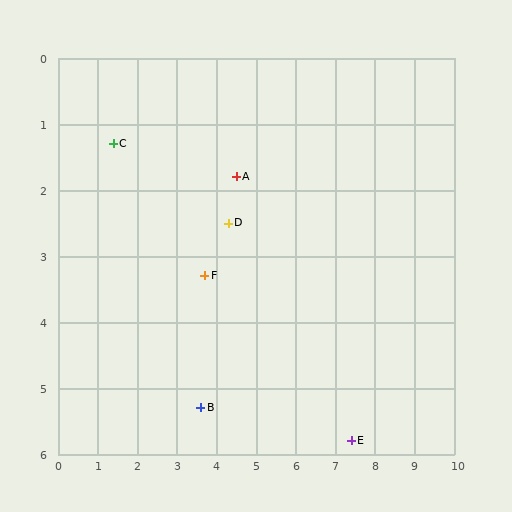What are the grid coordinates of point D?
Point D is at approximately (4.3, 2.5).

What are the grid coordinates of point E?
Point E is at approximately (7.4, 5.8).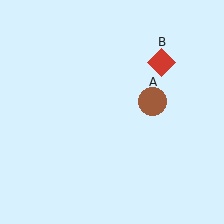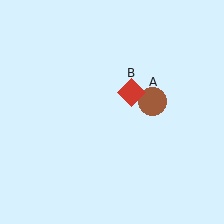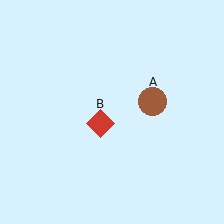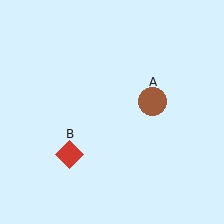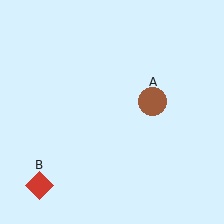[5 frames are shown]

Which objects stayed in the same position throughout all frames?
Brown circle (object A) remained stationary.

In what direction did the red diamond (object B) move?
The red diamond (object B) moved down and to the left.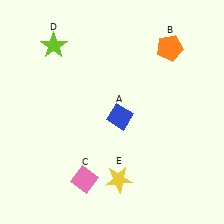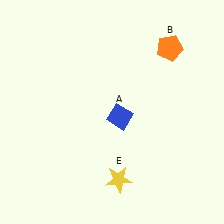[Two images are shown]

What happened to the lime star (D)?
The lime star (D) was removed in Image 2. It was in the top-left area of Image 1.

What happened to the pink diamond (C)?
The pink diamond (C) was removed in Image 2. It was in the bottom-left area of Image 1.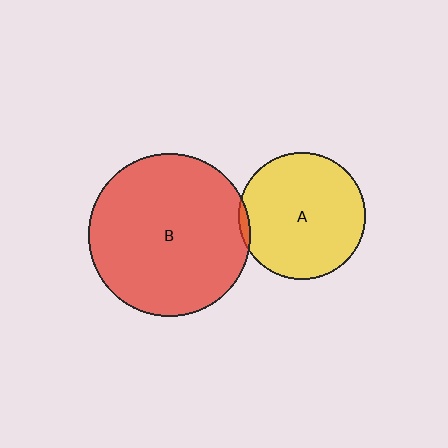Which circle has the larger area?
Circle B (red).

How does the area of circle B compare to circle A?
Approximately 1.6 times.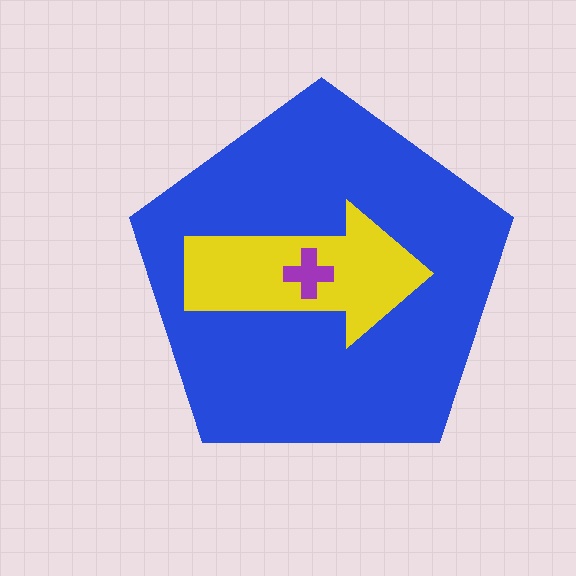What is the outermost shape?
The blue pentagon.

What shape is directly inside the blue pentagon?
The yellow arrow.